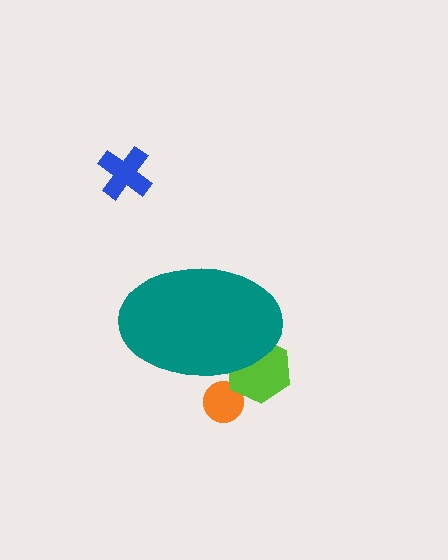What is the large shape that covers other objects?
A teal ellipse.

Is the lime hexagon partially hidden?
Yes, the lime hexagon is partially hidden behind the teal ellipse.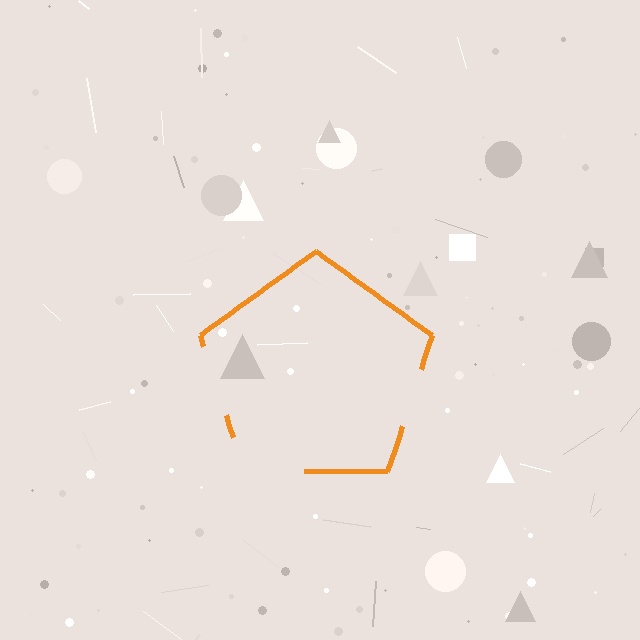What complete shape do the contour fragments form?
The contour fragments form a pentagon.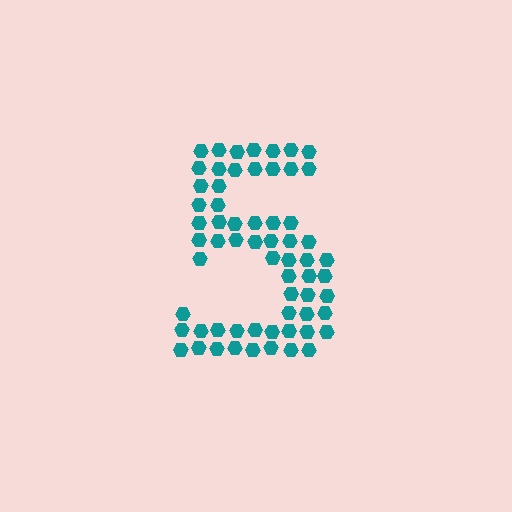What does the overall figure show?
The overall figure shows the digit 5.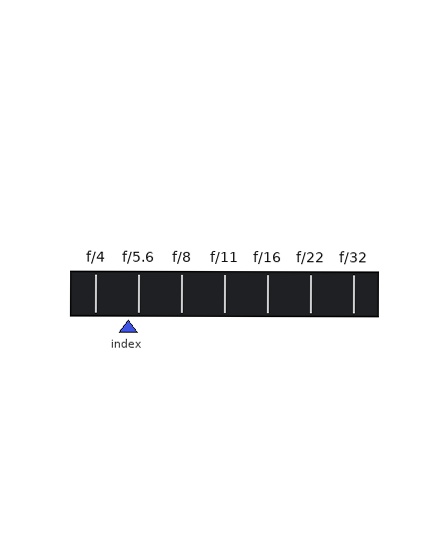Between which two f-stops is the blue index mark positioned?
The index mark is between f/4 and f/5.6.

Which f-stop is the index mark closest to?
The index mark is closest to f/5.6.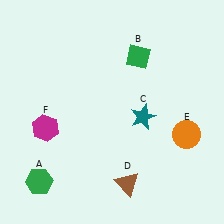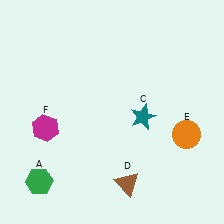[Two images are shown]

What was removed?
The green diamond (B) was removed in Image 2.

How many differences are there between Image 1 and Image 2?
There is 1 difference between the two images.